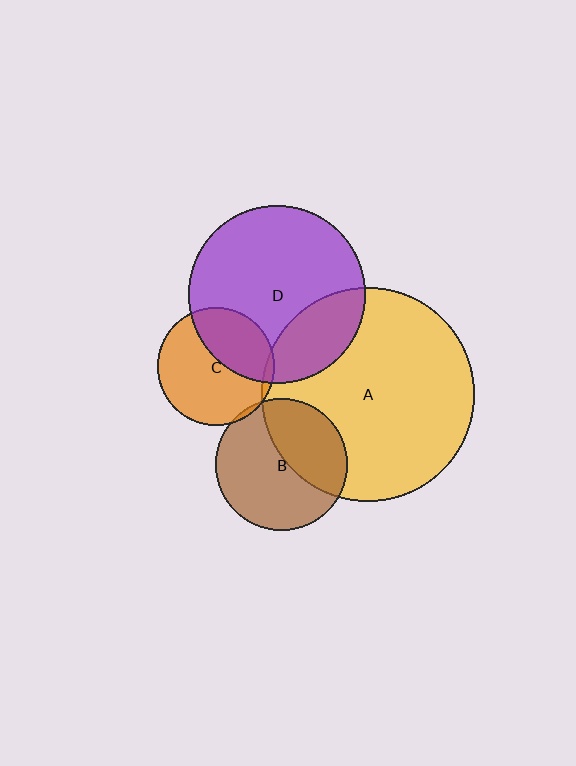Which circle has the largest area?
Circle A (yellow).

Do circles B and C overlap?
Yes.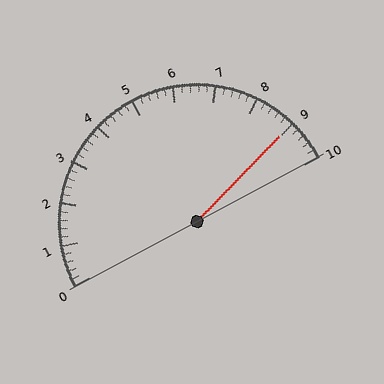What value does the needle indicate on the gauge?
The needle indicates approximately 9.0.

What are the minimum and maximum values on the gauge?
The gauge ranges from 0 to 10.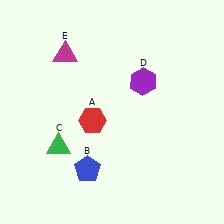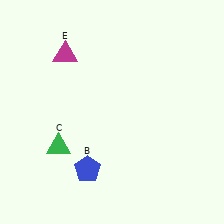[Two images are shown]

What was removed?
The purple hexagon (D), the red hexagon (A) were removed in Image 2.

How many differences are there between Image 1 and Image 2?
There are 2 differences between the two images.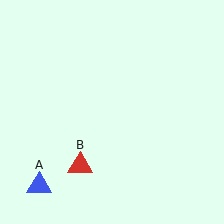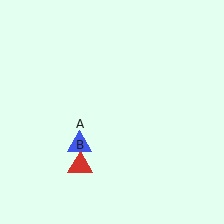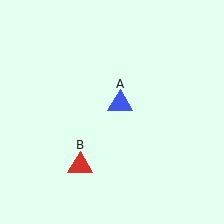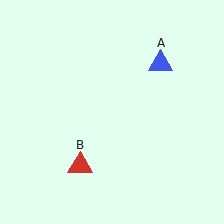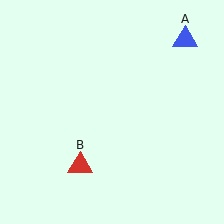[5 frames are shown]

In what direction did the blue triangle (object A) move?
The blue triangle (object A) moved up and to the right.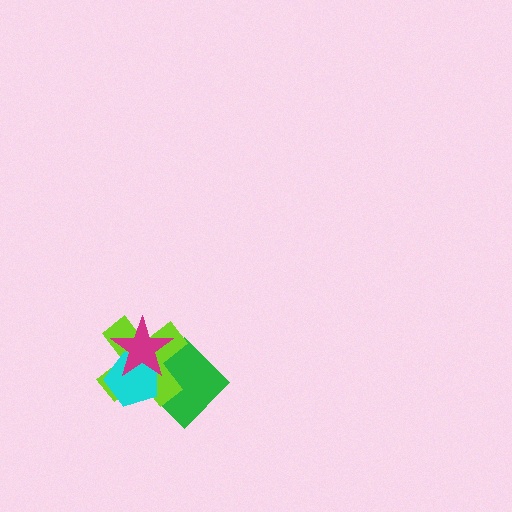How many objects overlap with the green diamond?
3 objects overlap with the green diamond.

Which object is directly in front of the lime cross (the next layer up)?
The cyan pentagon is directly in front of the lime cross.